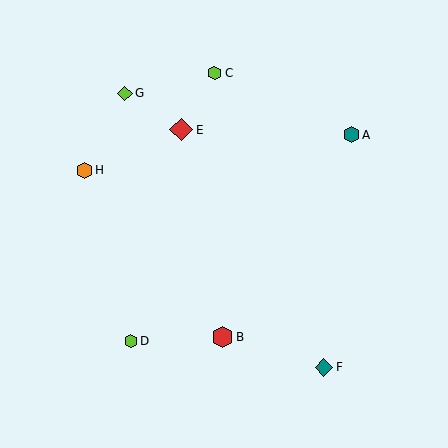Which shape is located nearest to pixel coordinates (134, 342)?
The lime hexagon (labeled D) at (131, 341) is nearest to that location.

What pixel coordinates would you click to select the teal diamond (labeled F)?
Click at (324, 367) to select the teal diamond F.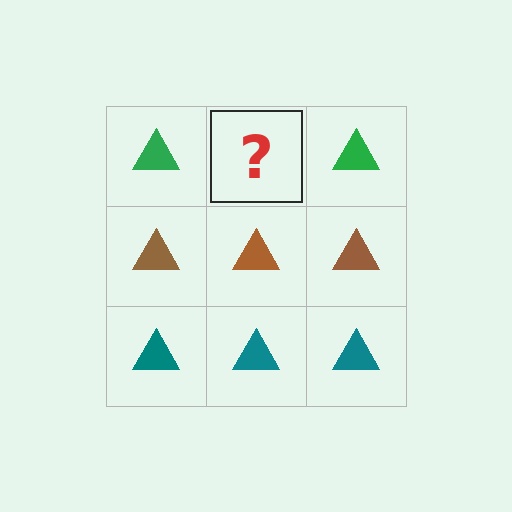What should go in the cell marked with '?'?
The missing cell should contain a green triangle.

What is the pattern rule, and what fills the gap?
The rule is that each row has a consistent color. The gap should be filled with a green triangle.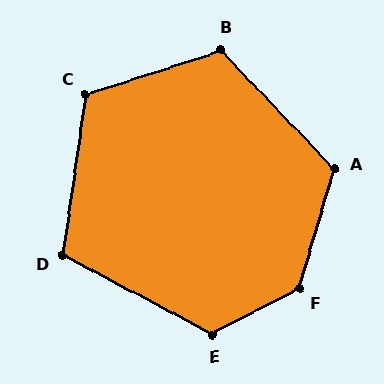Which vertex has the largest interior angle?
F, at approximately 134 degrees.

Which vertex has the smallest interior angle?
D, at approximately 110 degrees.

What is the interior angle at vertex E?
Approximately 124 degrees (obtuse).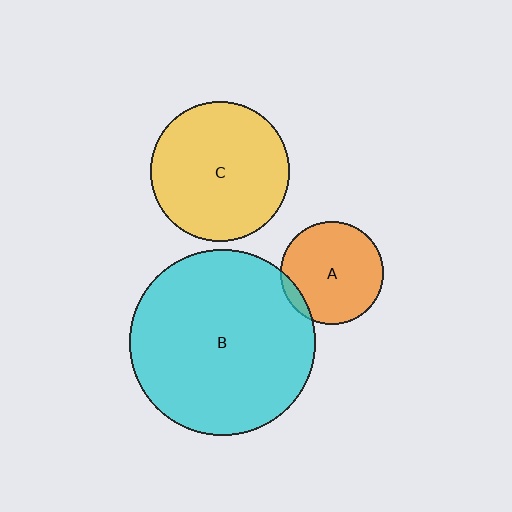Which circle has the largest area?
Circle B (cyan).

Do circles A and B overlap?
Yes.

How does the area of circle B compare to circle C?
Approximately 1.8 times.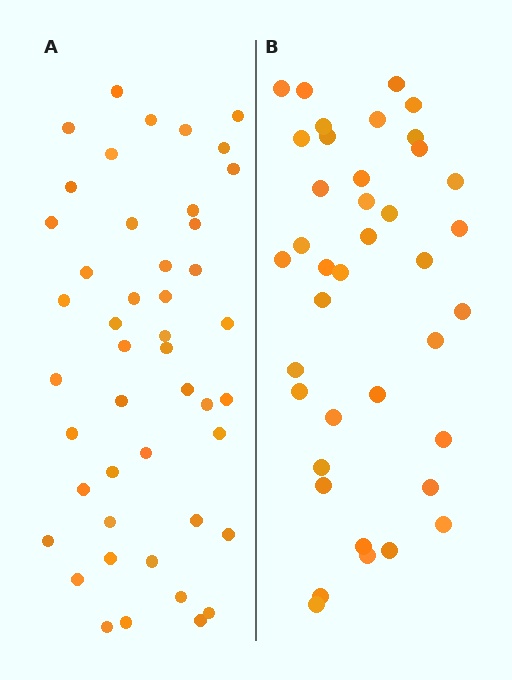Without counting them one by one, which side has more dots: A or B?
Region A (the left region) has more dots.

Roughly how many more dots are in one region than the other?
Region A has roughly 8 or so more dots than region B.